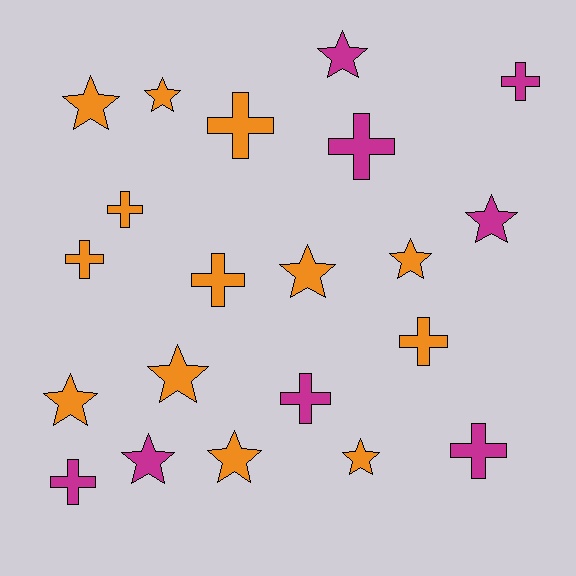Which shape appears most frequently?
Star, with 11 objects.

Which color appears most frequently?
Orange, with 13 objects.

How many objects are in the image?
There are 21 objects.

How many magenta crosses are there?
There are 5 magenta crosses.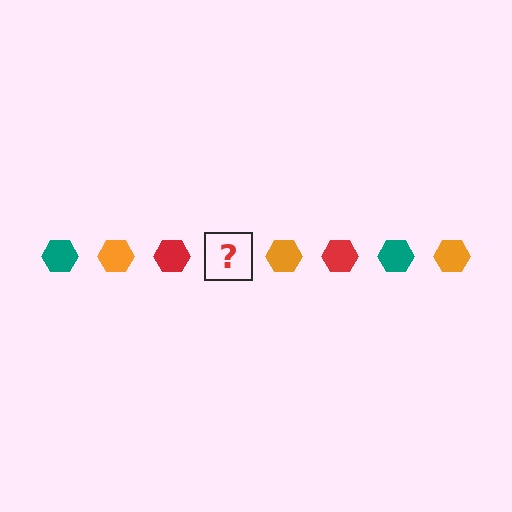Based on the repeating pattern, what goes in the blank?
The blank should be a teal hexagon.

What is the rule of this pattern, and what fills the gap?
The rule is that the pattern cycles through teal, orange, red hexagons. The gap should be filled with a teal hexagon.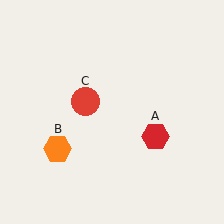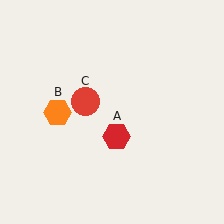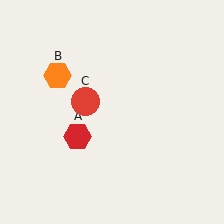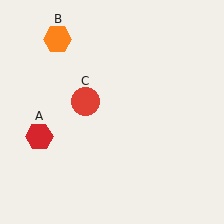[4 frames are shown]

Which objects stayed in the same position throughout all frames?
Red circle (object C) remained stationary.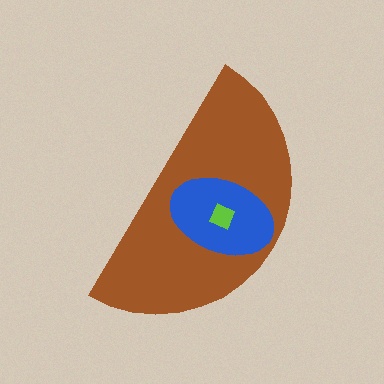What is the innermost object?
The lime diamond.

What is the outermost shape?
The brown semicircle.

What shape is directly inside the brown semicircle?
The blue ellipse.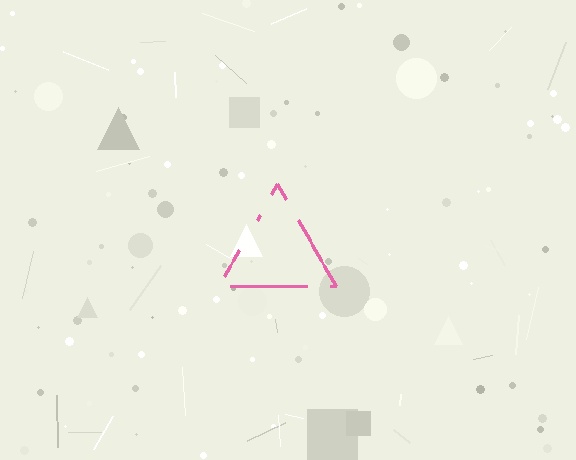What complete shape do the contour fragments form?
The contour fragments form a triangle.